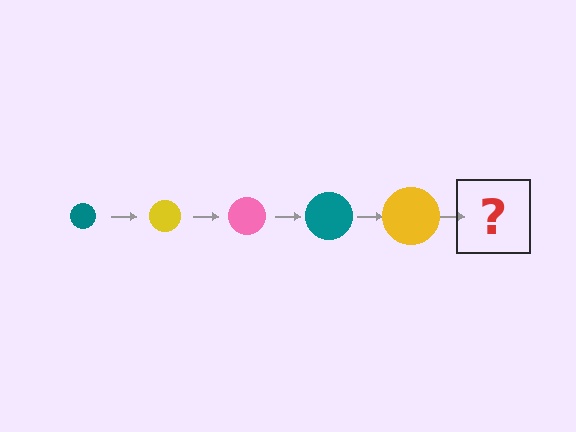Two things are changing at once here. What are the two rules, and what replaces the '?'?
The two rules are that the circle grows larger each step and the color cycles through teal, yellow, and pink. The '?' should be a pink circle, larger than the previous one.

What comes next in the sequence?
The next element should be a pink circle, larger than the previous one.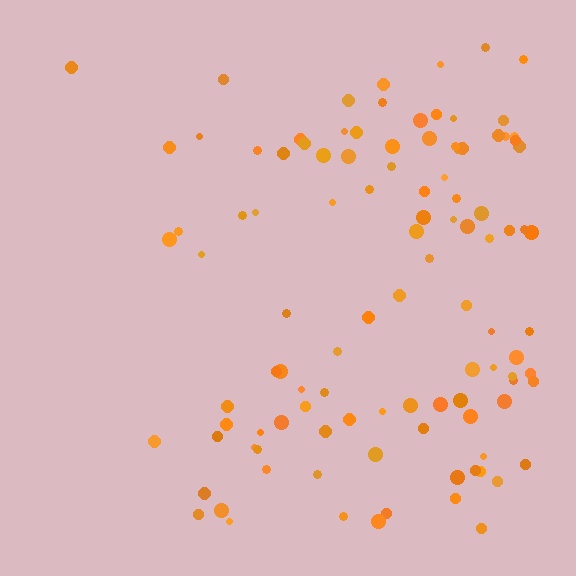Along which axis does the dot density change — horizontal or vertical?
Horizontal.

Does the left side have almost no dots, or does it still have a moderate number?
Still a moderate number, just noticeably fewer than the right.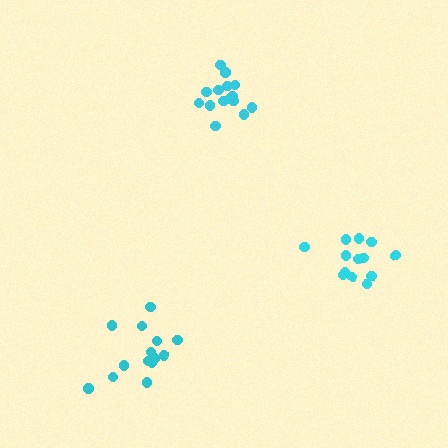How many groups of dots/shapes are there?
There are 3 groups.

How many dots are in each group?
Group 1: 13 dots, Group 2: 14 dots, Group 3: 15 dots (42 total).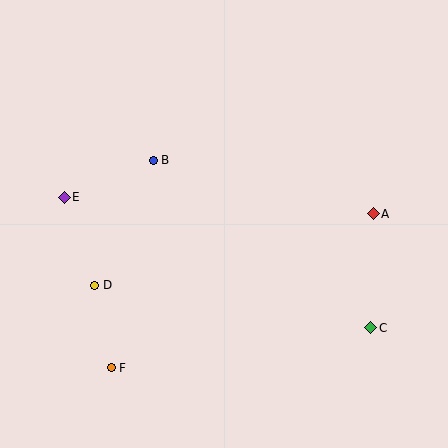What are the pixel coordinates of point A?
Point A is at (373, 214).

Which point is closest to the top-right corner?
Point A is closest to the top-right corner.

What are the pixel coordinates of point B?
Point B is at (153, 160).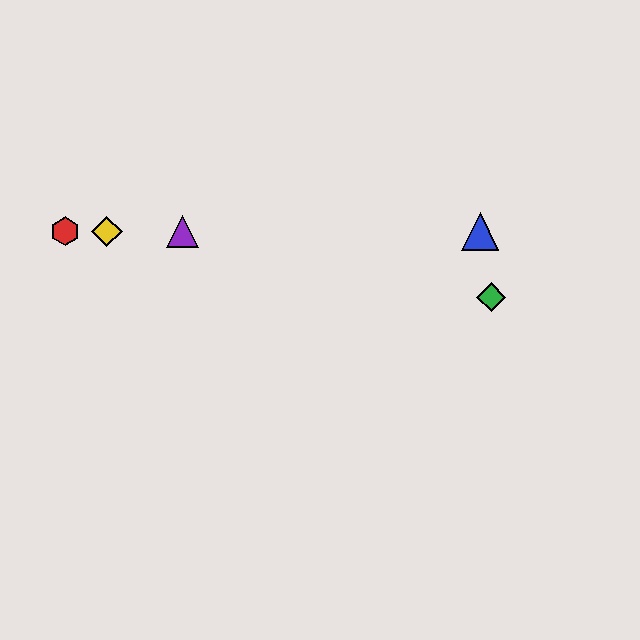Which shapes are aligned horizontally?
The red hexagon, the blue triangle, the yellow diamond, the purple triangle are aligned horizontally.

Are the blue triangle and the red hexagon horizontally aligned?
Yes, both are at y≈231.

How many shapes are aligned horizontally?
4 shapes (the red hexagon, the blue triangle, the yellow diamond, the purple triangle) are aligned horizontally.